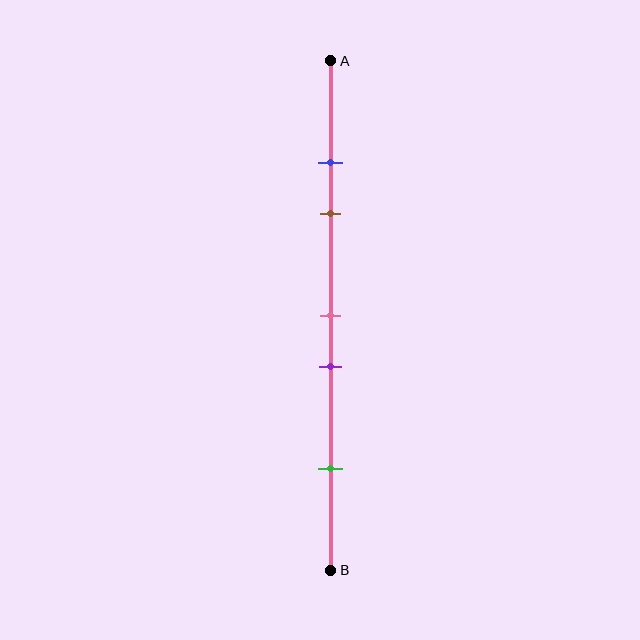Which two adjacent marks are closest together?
The blue and brown marks are the closest adjacent pair.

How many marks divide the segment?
There are 5 marks dividing the segment.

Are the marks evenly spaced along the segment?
No, the marks are not evenly spaced.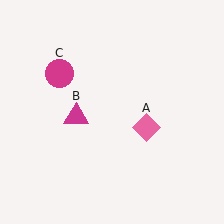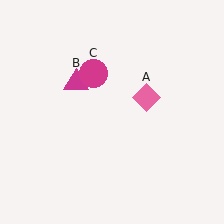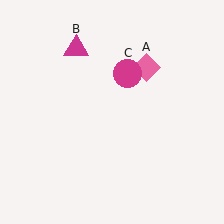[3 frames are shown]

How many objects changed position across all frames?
3 objects changed position: pink diamond (object A), magenta triangle (object B), magenta circle (object C).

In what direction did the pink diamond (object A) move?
The pink diamond (object A) moved up.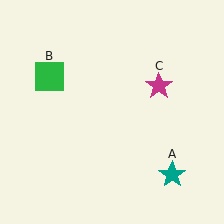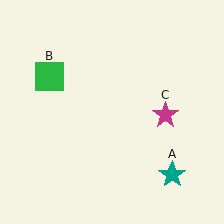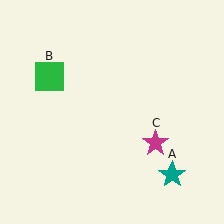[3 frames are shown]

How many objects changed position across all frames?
1 object changed position: magenta star (object C).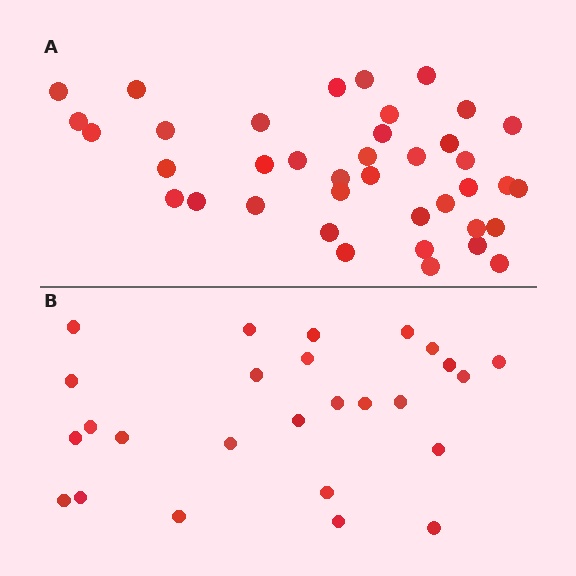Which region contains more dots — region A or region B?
Region A (the top region) has more dots.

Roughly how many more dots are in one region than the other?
Region A has approximately 15 more dots than region B.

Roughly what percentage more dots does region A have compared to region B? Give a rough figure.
About 50% more.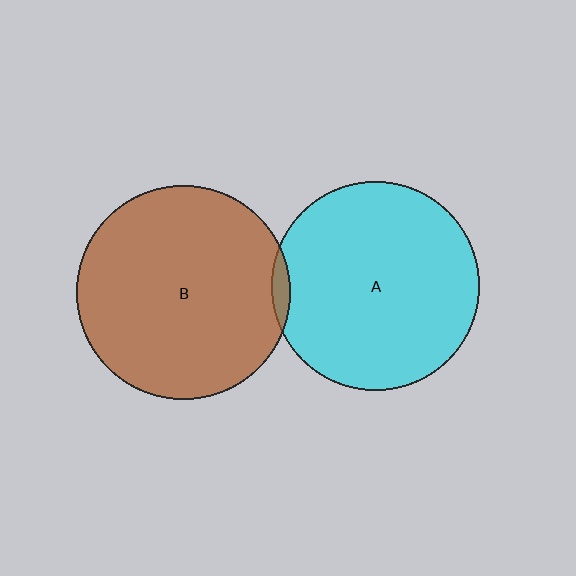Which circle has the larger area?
Circle B (brown).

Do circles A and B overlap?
Yes.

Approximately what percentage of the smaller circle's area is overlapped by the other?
Approximately 5%.